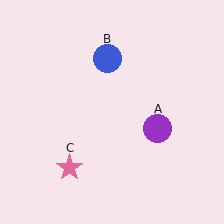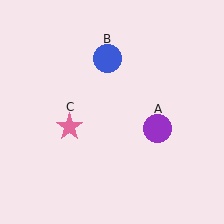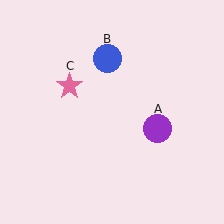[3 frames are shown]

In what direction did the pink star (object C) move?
The pink star (object C) moved up.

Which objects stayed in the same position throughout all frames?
Purple circle (object A) and blue circle (object B) remained stationary.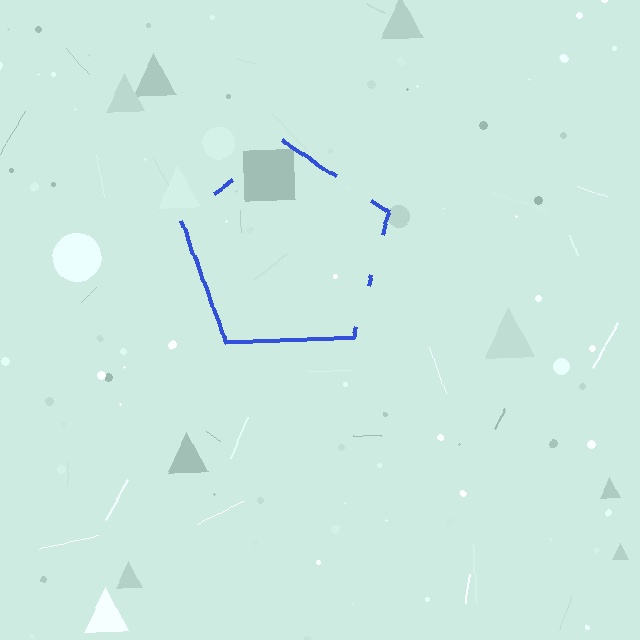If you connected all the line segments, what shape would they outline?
They would outline a pentagon.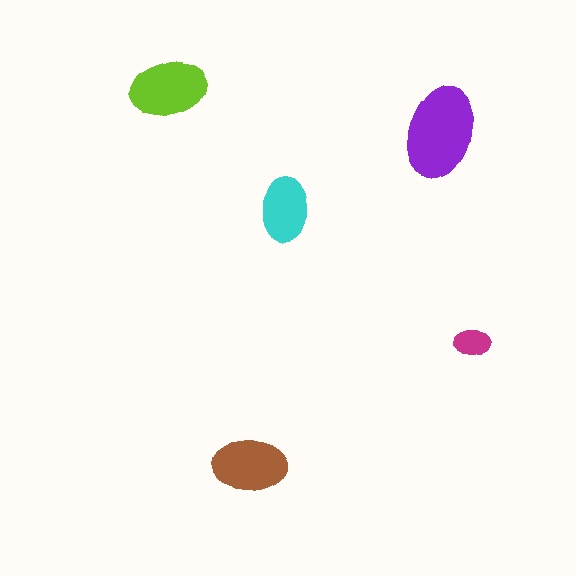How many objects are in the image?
There are 5 objects in the image.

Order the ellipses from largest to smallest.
the purple one, the lime one, the brown one, the cyan one, the magenta one.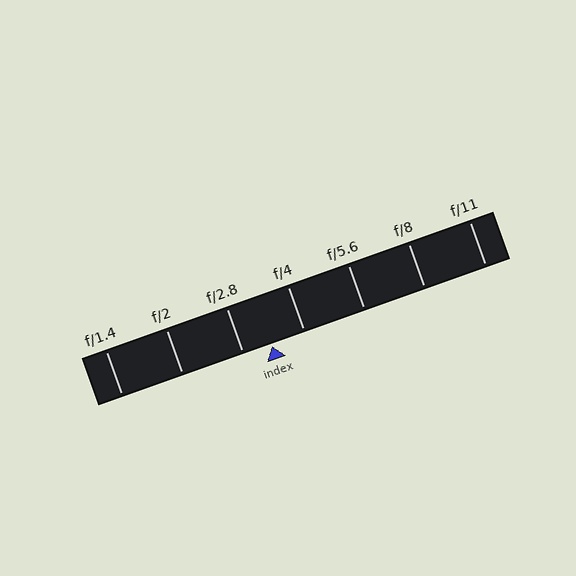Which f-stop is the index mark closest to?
The index mark is closest to f/2.8.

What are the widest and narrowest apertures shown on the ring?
The widest aperture shown is f/1.4 and the narrowest is f/11.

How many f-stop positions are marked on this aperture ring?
There are 7 f-stop positions marked.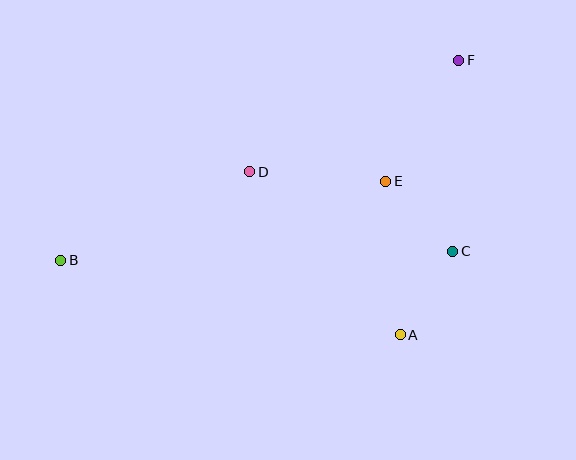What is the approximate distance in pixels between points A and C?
The distance between A and C is approximately 98 pixels.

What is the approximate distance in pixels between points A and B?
The distance between A and B is approximately 348 pixels.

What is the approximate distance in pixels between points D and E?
The distance between D and E is approximately 137 pixels.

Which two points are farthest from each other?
Points B and F are farthest from each other.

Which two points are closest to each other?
Points C and E are closest to each other.